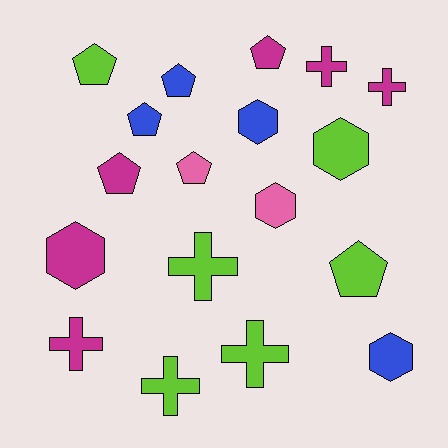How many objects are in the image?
There are 18 objects.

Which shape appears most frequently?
Pentagon, with 7 objects.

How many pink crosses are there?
There are no pink crosses.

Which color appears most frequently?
Magenta, with 6 objects.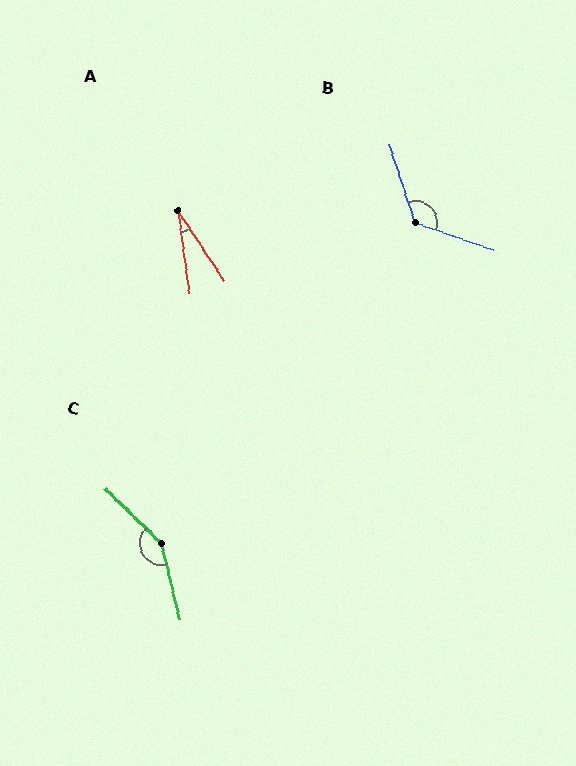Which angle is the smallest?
A, at approximately 26 degrees.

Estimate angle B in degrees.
Approximately 127 degrees.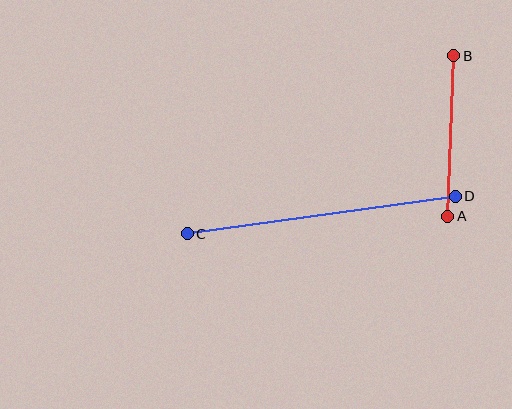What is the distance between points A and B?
The distance is approximately 161 pixels.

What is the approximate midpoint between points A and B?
The midpoint is at approximately (451, 136) pixels.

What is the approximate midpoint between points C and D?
The midpoint is at approximately (321, 215) pixels.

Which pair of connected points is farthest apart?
Points C and D are farthest apart.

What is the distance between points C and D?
The distance is approximately 270 pixels.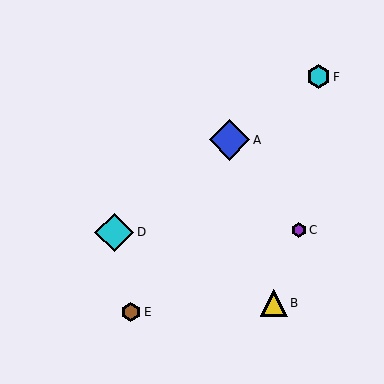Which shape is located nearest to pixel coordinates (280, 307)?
The yellow triangle (labeled B) at (274, 303) is nearest to that location.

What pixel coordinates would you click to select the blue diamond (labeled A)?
Click at (230, 140) to select the blue diamond A.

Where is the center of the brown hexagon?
The center of the brown hexagon is at (131, 312).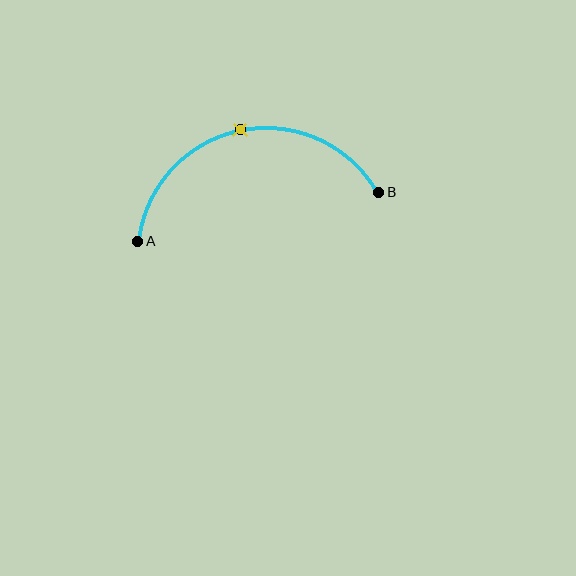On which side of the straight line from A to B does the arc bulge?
The arc bulges above the straight line connecting A and B.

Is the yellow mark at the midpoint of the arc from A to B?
Yes. The yellow mark lies on the arc at equal arc-length from both A and B — it is the arc midpoint.